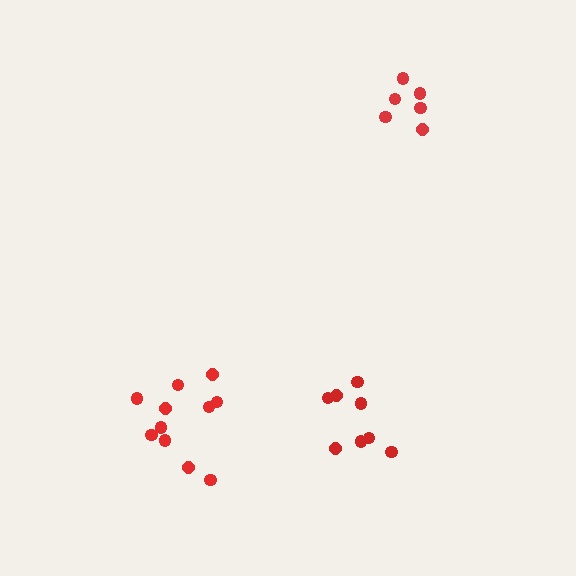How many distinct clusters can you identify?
There are 3 distinct clusters.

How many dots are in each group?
Group 1: 8 dots, Group 2: 11 dots, Group 3: 6 dots (25 total).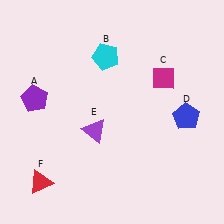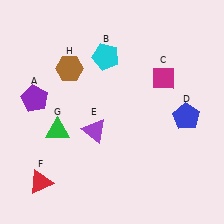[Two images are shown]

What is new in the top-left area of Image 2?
A brown hexagon (H) was added in the top-left area of Image 2.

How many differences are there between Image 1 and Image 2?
There are 2 differences between the two images.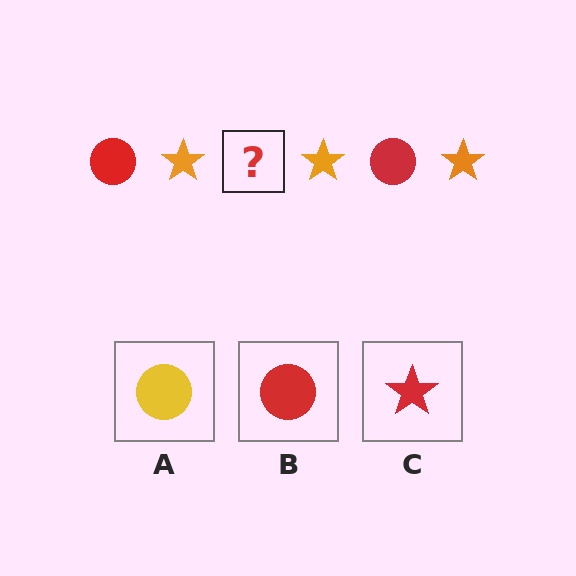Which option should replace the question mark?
Option B.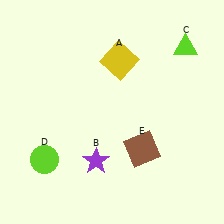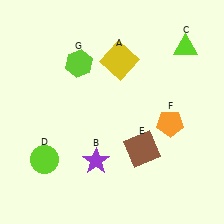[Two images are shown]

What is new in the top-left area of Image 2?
A lime hexagon (G) was added in the top-left area of Image 2.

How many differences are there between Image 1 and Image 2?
There are 2 differences between the two images.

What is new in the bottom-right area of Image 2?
An orange pentagon (F) was added in the bottom-right area of Image 2.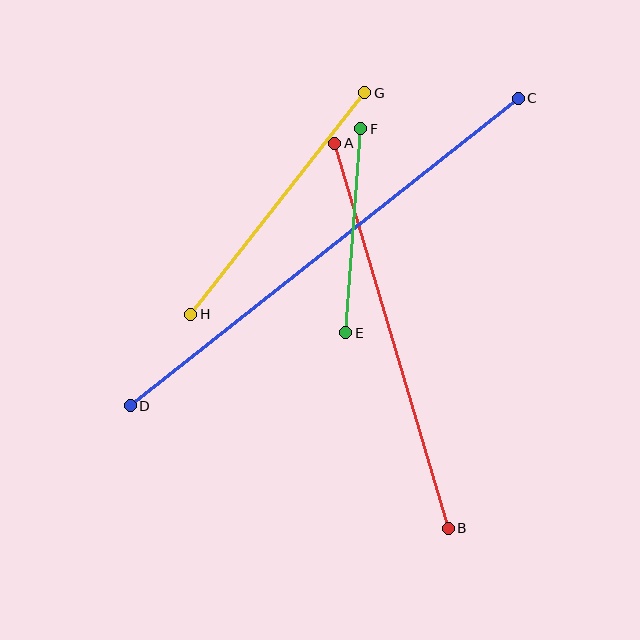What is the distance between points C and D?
The distance is approximately 495 pixels.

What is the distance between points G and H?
The distance is approximately 282 pixels.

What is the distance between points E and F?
The distance is approximately 205 pixels.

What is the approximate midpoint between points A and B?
The midpoint is at approximately (392, 336) pixels.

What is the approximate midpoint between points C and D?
The midpoint is at approximately (324, 252) pixels.